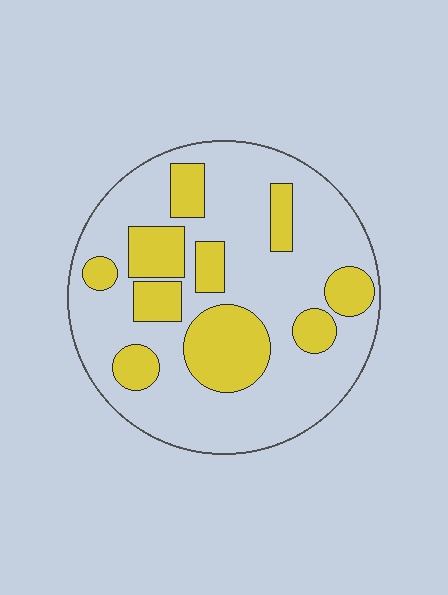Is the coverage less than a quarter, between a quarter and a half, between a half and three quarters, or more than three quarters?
Between a quarter and a half.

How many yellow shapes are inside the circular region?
10.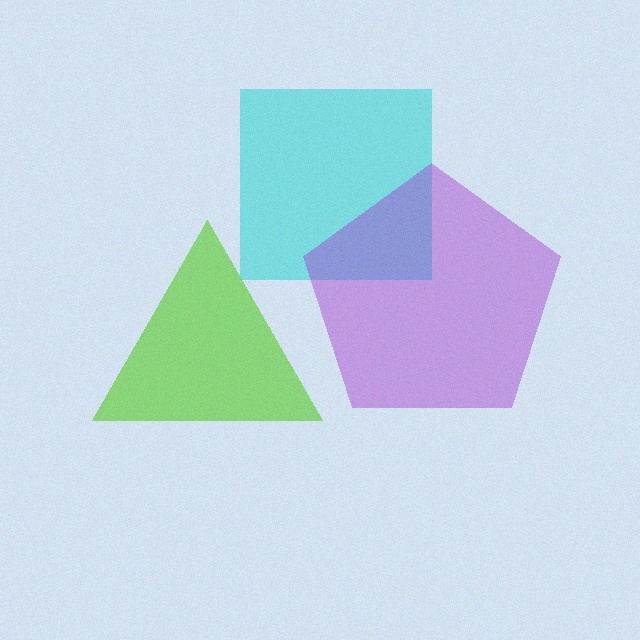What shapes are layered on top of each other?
The layered shapes are: a cyan square, a lime triangle, a purple pentagon.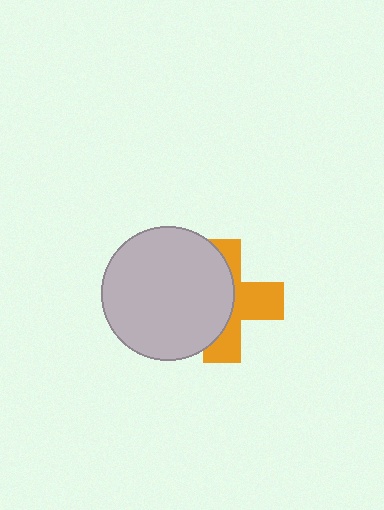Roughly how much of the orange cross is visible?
About half of it is visible (roughly 47%).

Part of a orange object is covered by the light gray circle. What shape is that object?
It is a cross.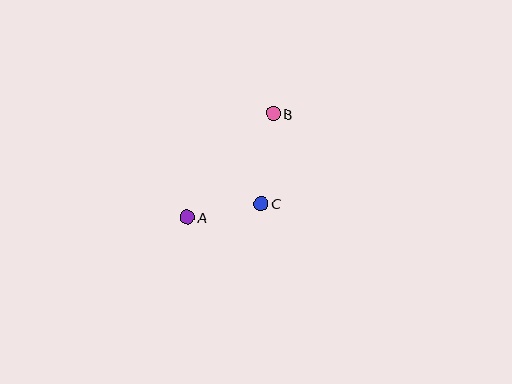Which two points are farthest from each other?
Points A and B are farthest from each other.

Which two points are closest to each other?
Points A and C are closest to each other.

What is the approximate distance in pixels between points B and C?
The distance between B and C is approximately 91 pixels.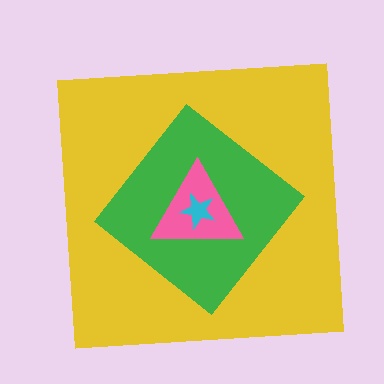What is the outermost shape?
The yellow square.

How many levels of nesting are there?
4.